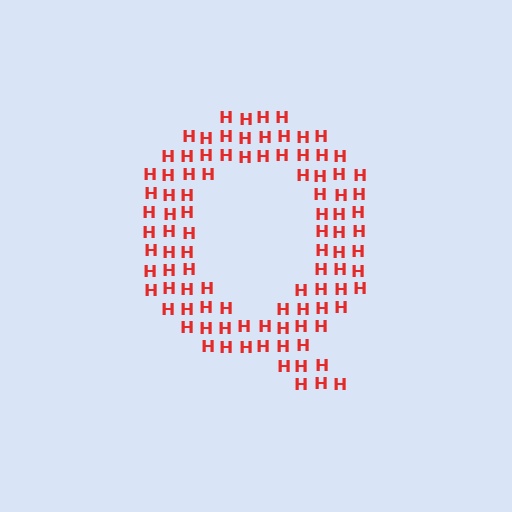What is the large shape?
The large shape is the letter Q.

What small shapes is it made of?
It is made of small letter H's.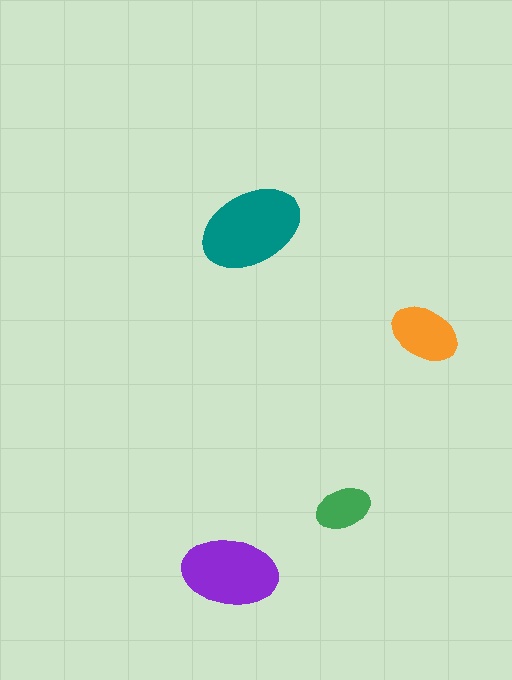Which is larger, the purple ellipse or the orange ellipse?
The purple one.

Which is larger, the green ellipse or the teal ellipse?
The teal one.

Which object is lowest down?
The purple ellipse is bottommost.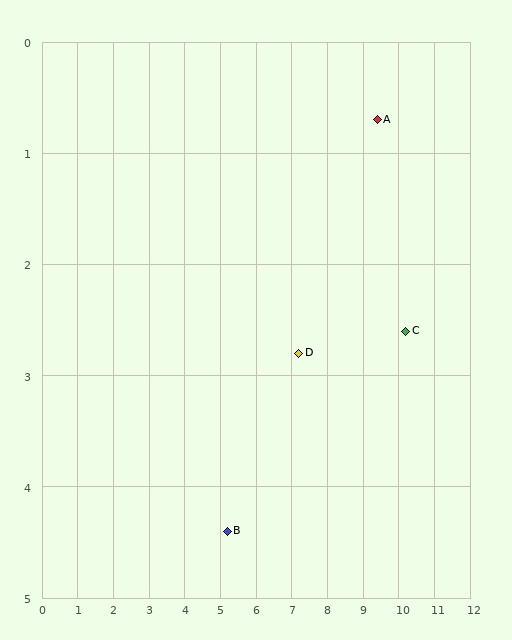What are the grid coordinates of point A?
Point A is at approximately (9.4, 0.7).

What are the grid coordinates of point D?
Point D is at approximately (7.2, 2.8).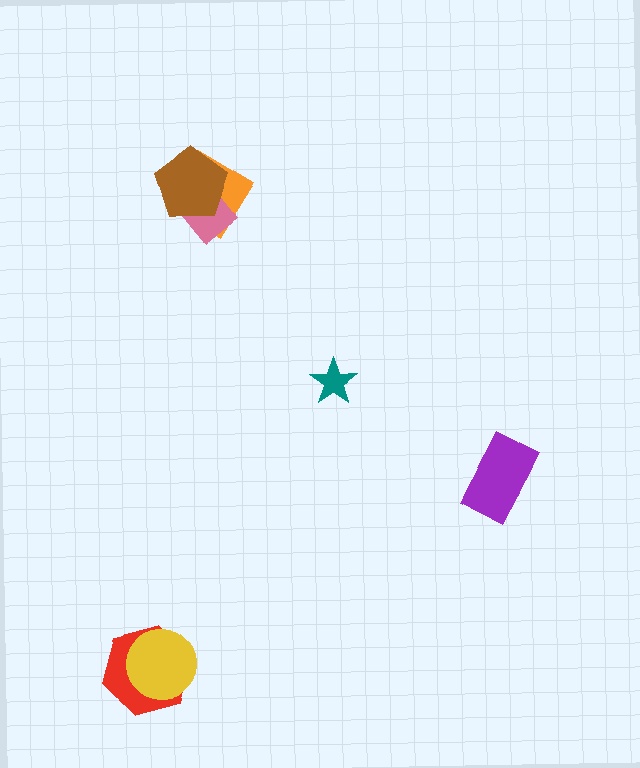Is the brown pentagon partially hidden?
No, no other shape covers it.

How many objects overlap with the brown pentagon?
2 objects overlap with the brown pentagon.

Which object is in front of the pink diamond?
The brown pentagon is in front of the pink diamond.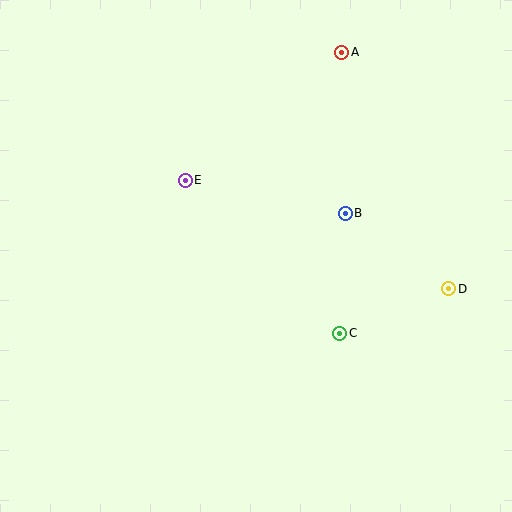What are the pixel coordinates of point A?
Point A is at (342, 52).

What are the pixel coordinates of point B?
Point B is at (345, 214).